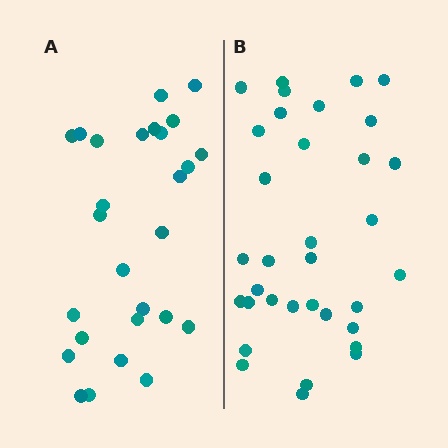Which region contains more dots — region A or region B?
Region B (the right region) has more dots.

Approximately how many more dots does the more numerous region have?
Region B has roughly 8 or so more dots than region A.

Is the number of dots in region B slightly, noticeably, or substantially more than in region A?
Region B has noticeably more, but not dramatically so. The ratio is roughly 1.3 to 1.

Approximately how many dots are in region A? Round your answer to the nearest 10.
About 30 dots. (The exact count is 27, which rounds to 30.)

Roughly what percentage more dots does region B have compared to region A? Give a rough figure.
About 25% more.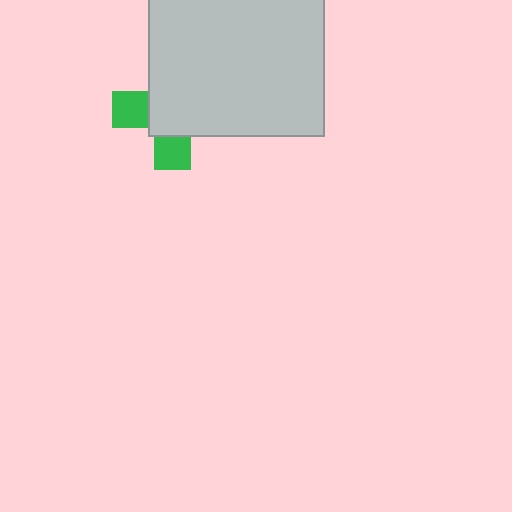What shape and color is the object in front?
The object in front is a light gray square.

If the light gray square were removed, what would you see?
You would see the complete green cross.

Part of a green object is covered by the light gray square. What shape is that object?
It is a cross.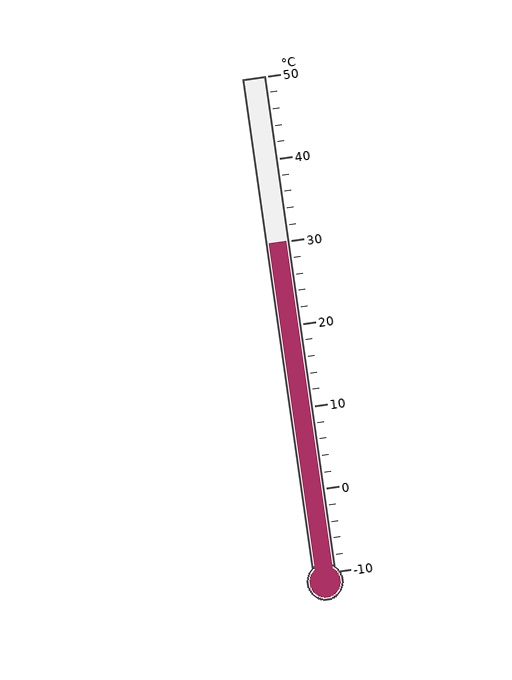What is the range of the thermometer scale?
The thermometer scale ranges from -10°C to 50°C.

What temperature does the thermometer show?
The thermometer shows approximately 30°C.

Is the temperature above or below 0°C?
The temperature is above 0°C.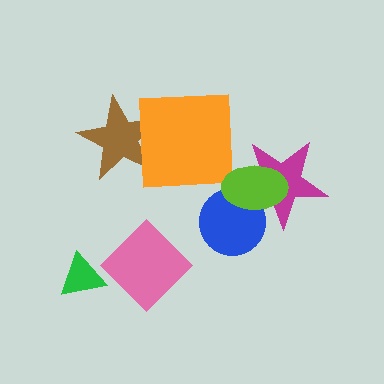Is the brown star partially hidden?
Yes, it is partially covered by another shape.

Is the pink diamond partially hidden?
Yes, it is partially covered by another shape.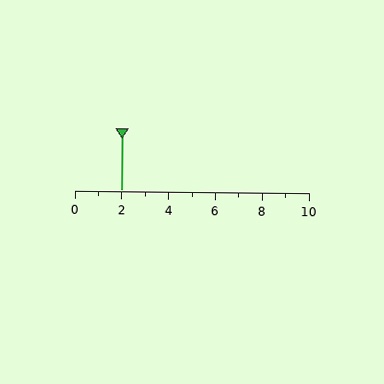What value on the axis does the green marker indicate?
The marker indicates approximately 2.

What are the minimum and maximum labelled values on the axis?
The axis runs from 0 to 10.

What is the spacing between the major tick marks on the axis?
The major ticks are spaced 2 apart.